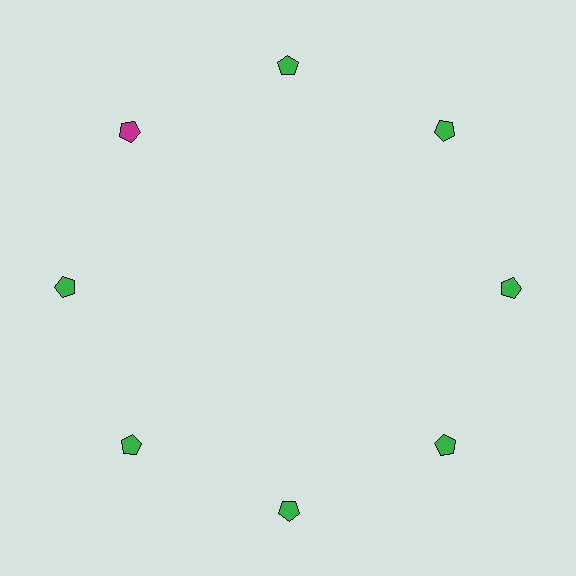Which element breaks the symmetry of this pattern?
The magenta pentagon at roughly the 10 o'clock position breaks the symmetry. All other shapes are green pentagons.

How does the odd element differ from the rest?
It has a different color: magenta instead of green.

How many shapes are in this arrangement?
There are 8 shapes arranged in a ring pattern.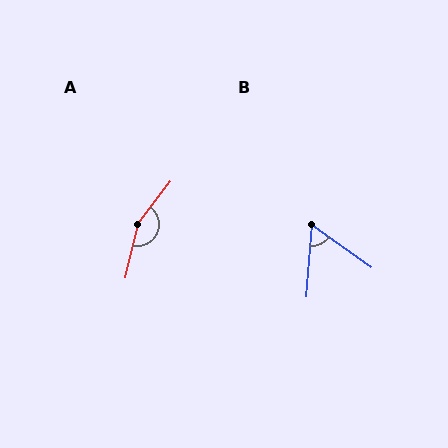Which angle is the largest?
A, at approximately 156 degrees.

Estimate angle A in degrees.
Approximately 156 degrees.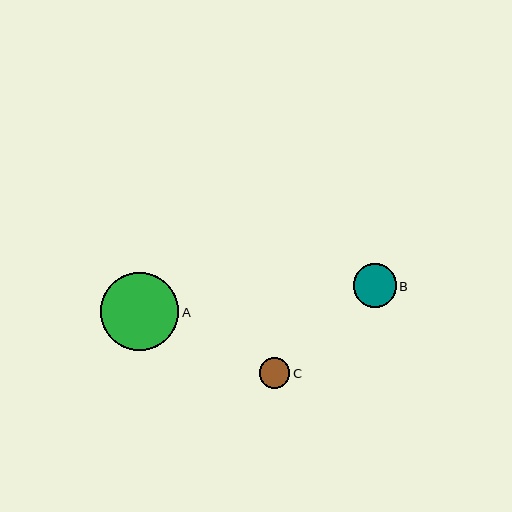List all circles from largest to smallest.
From largest to smallest: A, B, C.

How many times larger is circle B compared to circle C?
Circle B is approximately 1.4 times the size of circle C.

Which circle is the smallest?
Circle C is the smallest with a size of approximately 30 pixels.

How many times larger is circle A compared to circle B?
Circle A is approximately 1.8 times the size of circle B.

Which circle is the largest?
Circle A is the largest with a size of approximately 78 pixels.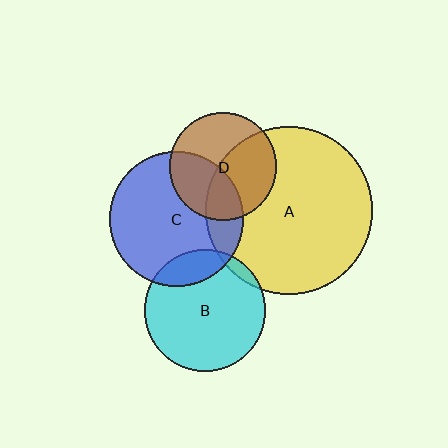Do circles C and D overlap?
Yes.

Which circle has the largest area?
Circle A (yellow).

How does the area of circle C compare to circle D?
Approximately 1.6 times.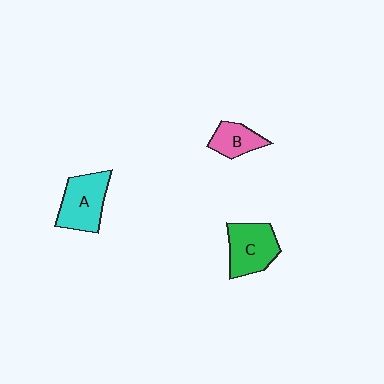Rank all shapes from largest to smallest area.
From largest to smallest: A (cyan), C (green), B (pink).